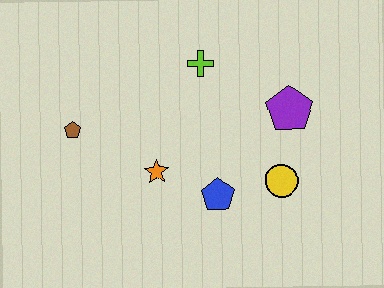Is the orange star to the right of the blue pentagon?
No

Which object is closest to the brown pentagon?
The orange star is closest to the brown pentagon.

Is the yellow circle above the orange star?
No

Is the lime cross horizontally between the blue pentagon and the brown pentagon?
Yes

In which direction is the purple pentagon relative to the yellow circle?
The purple pentagon is above the yellow circle.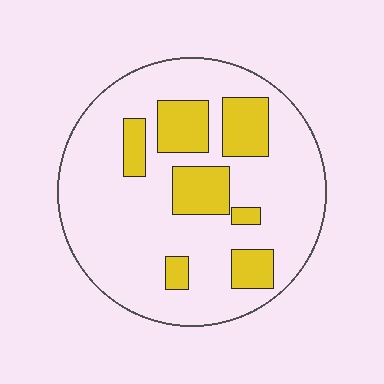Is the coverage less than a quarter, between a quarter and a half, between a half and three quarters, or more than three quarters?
Less than a quarter.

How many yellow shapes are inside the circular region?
7.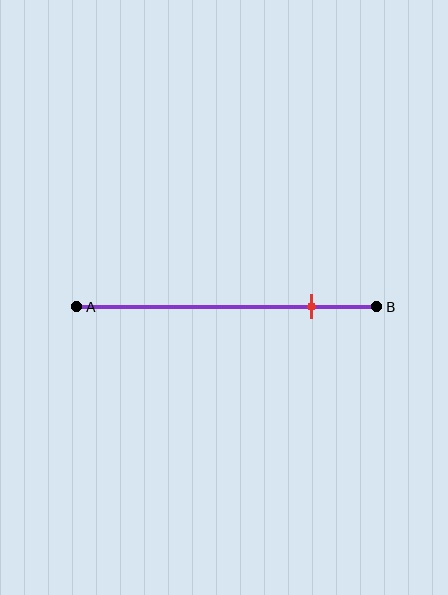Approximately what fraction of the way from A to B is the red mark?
The red mark is approximately 80% of the way from A to B.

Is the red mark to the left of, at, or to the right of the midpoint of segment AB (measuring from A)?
The red mark is to the right of the midpoint of segment AB.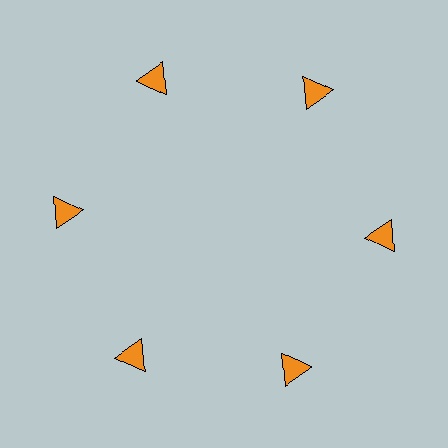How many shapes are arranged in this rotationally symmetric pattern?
There are 6 shapes, arranged in 6 groups of 1.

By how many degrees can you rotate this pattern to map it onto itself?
The pattern maps onto itself every 60 degrees of rotation.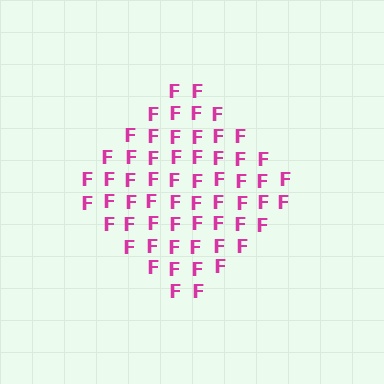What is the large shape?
The large shape is a diamond.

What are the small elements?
The small elements are letter F's.